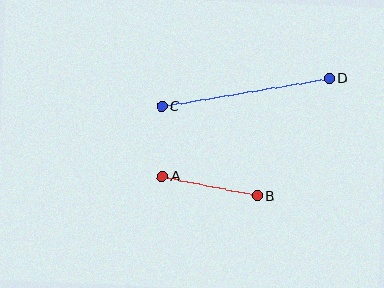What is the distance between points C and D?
The distance is approximately 170 pixels.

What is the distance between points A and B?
The distance is approximately 97 pixels.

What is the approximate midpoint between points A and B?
The midpoint is at approximately (210, 186) pixels.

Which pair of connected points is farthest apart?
Points C and D are farthest apart.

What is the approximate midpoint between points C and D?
The midpoint is at approximately (246, 92) pixels.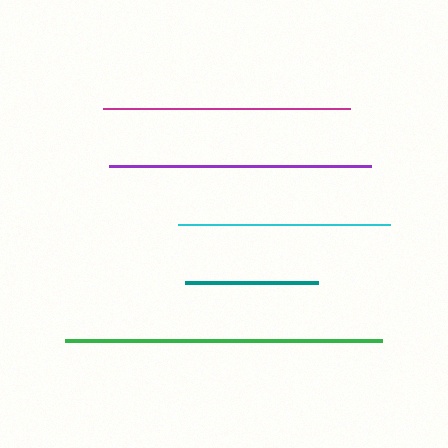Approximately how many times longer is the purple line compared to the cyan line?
The purple line is approximately 1.2 times the length of the cyan line.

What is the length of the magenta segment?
The magenta segment is approximately 247 pixels long.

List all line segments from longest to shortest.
From longest to shortest: green, purple, magenta, cyan, teal.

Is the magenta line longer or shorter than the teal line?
The magenta line is longer than the teal line.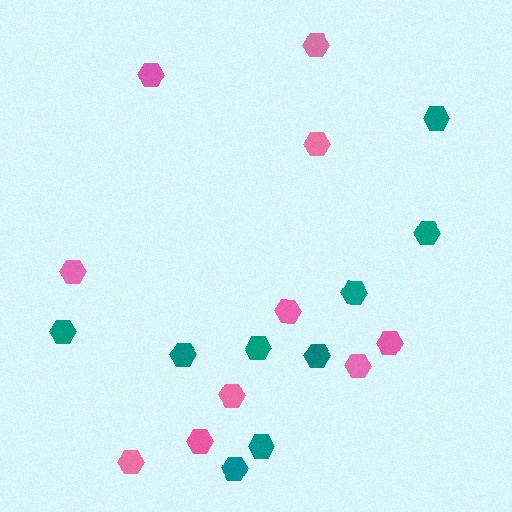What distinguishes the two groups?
There are 2 groups: one group of pink hexagons (10) and one group of teal hexagons (9).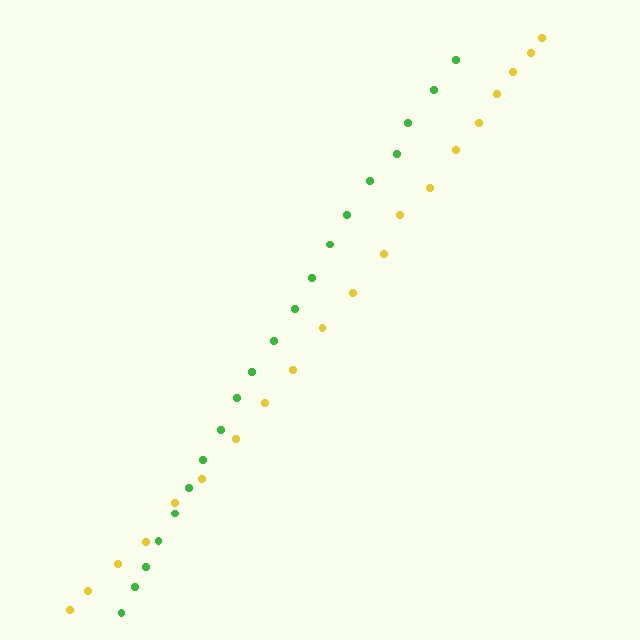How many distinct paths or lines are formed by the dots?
There are 2 distinct paths.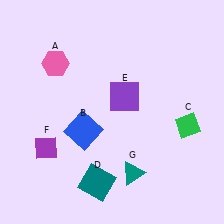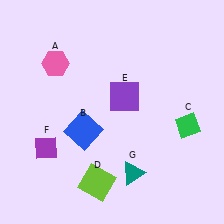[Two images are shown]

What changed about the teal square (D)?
In Image 1, D is teal. In Image 2, it changed to lime.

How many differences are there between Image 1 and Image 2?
There is 1 difference between the two images.